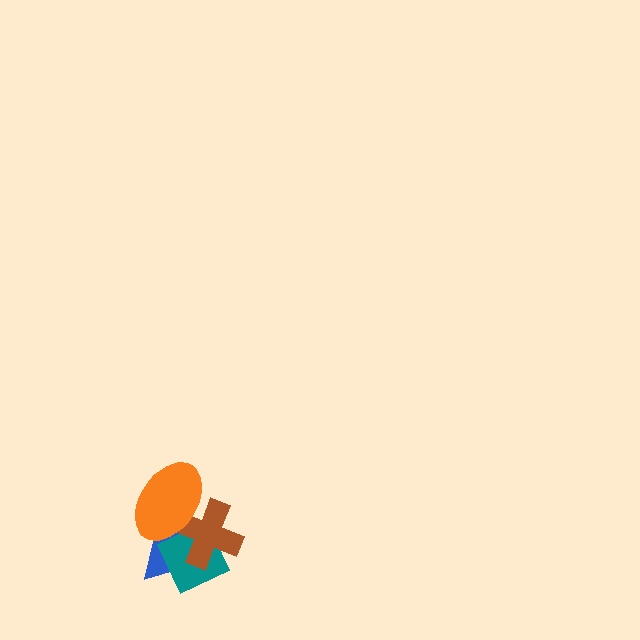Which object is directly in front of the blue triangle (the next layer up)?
The teal square is directly in front of the blue triangle.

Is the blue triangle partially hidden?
Yes, it is partially covered by another shape.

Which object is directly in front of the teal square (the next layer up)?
The brown cross is directly in front of the teal square.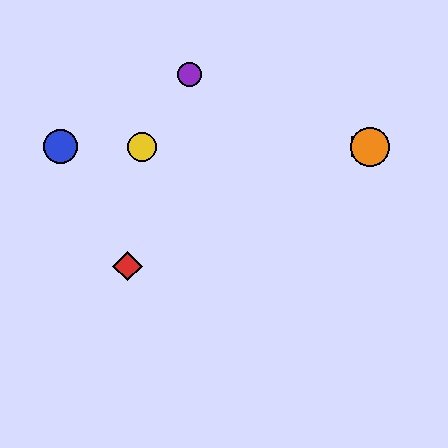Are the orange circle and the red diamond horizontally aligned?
No, the orange circle is at y≈147 and the red diamond is at y≈266.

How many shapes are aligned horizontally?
4 shapes (the blue circle, the green square, the yellow circle, the orange circle) are aligned horizontally.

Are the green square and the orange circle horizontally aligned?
Yes, both are at y≈147.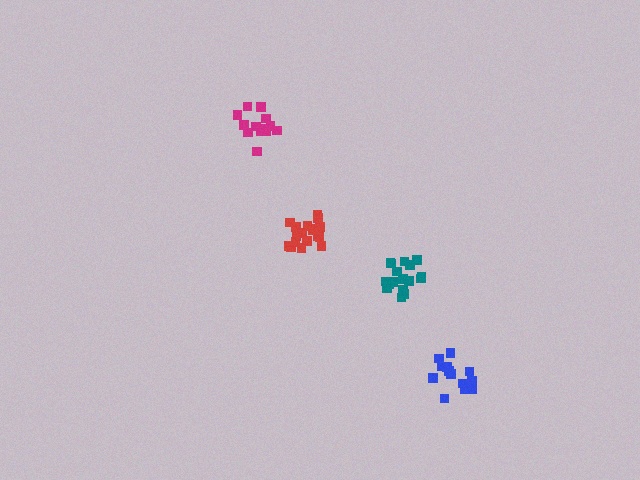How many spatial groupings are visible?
There are 4 spatial groupings.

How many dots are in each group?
Group 1: 19 dots, Group 2: 17 dots, Group 3: 13 dots, Group 4: 14 dots (63 total).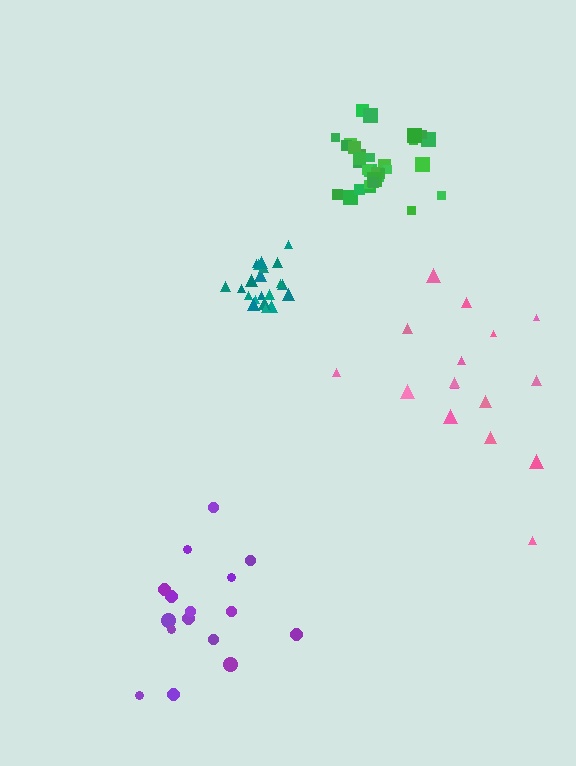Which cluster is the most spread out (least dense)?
Pink.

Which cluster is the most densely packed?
Teal.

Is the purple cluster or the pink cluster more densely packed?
Purple.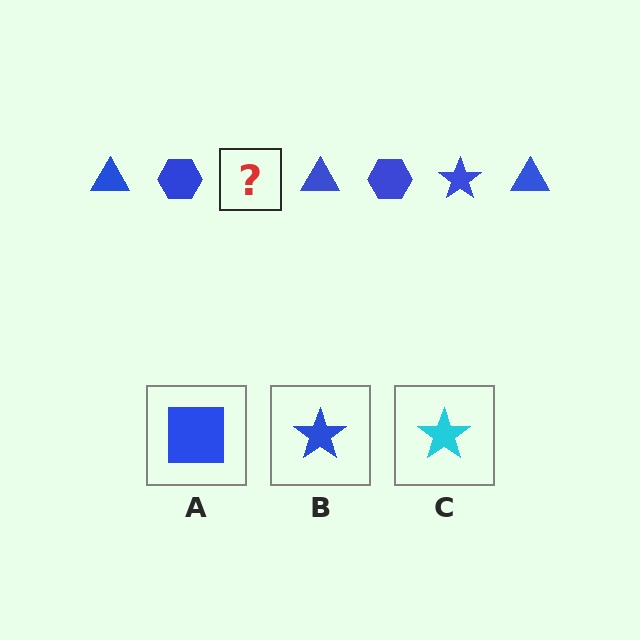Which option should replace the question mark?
Option B.